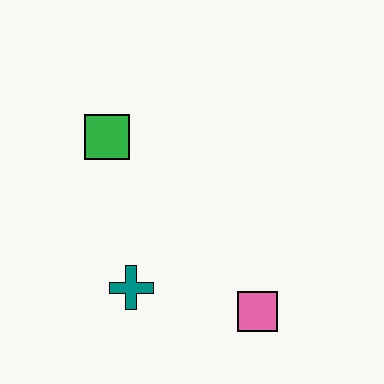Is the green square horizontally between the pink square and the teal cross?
No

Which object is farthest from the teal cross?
The green square is farthest from the teal cross.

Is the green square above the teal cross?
Yes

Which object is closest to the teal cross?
The pink square is closest to the teal cross.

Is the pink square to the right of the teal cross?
Yes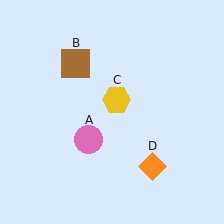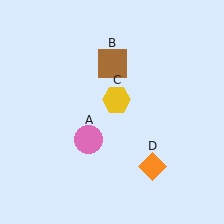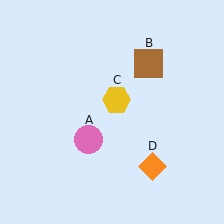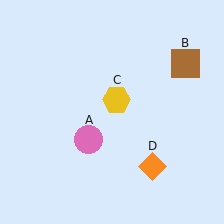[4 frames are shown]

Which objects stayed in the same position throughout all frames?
Pink circle (object A) and yellow hexagon (object C) and orange diamond (object D) remained stationary.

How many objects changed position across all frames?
1 object changed position: brown square (object B).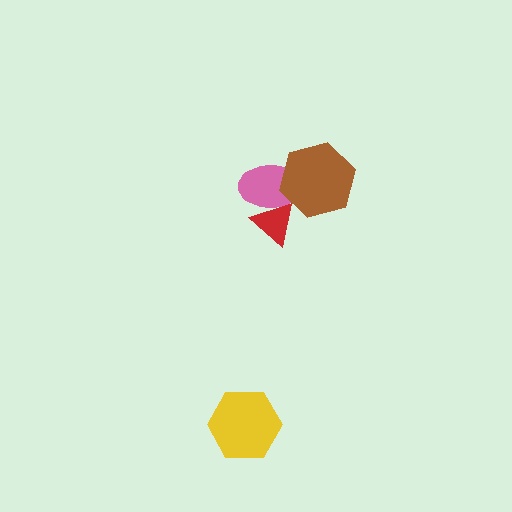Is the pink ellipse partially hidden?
Yes, it is partially covered by another shape.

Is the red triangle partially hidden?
Yes, it is partially covered by another shape.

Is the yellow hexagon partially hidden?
No, no other shape covers it.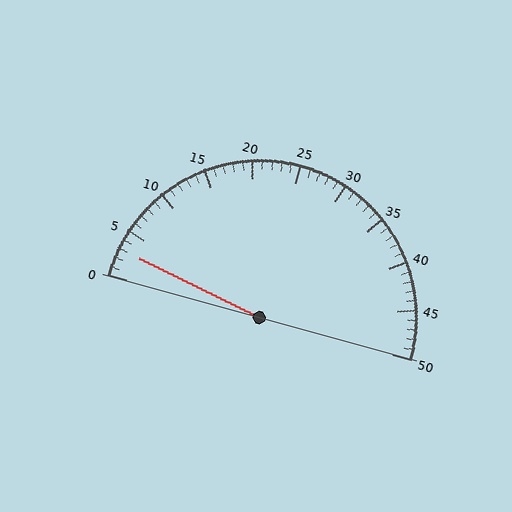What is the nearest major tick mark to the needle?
The nearest major tick mark is 5.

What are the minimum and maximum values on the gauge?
The gauge ranges from 0 to 50.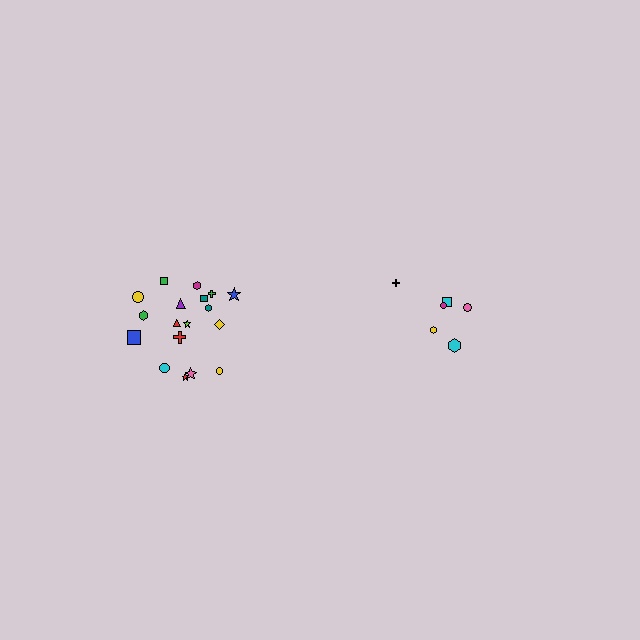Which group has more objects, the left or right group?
The left group.